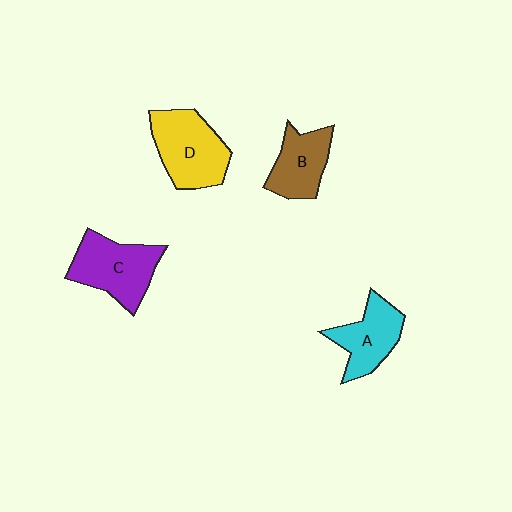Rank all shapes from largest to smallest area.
From largest to smallest: D (yellow), C (purple), A (cyan), B (brown).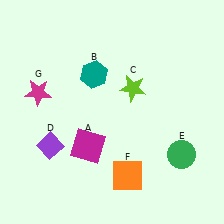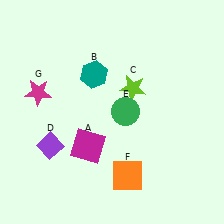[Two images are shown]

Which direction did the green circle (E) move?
The green circle (E) moved left.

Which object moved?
The green circle (E) moved left.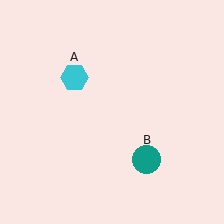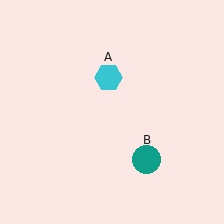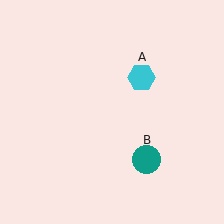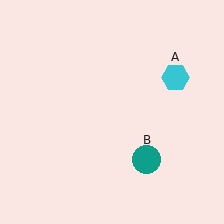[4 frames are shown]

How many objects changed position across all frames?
1 object changed position: cyan hexagon (object A).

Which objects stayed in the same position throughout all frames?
Teal circle (object B) remained stationary.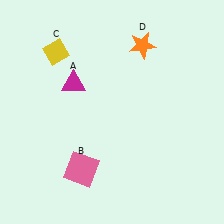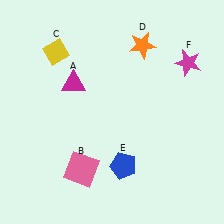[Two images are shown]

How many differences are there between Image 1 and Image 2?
There are 2 differences between the two images.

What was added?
A blue pentagon (E), a magenta star (F) were added in Image 2.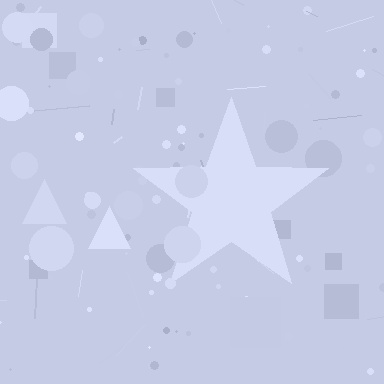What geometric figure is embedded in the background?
A star is embedded in the background.